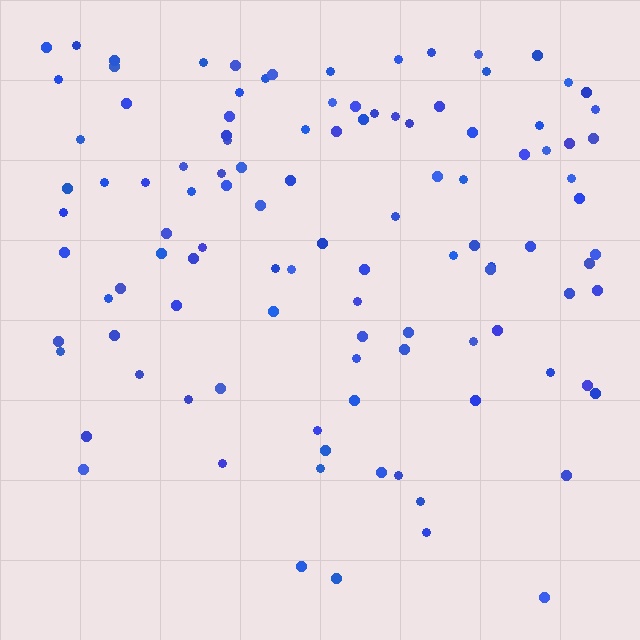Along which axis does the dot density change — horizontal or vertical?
Vertical.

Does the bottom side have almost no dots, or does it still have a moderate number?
Still a moderate number, just noticeably fewer than the top.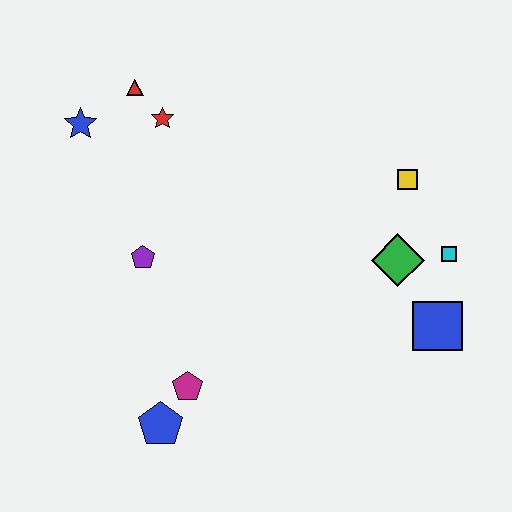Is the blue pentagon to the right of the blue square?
No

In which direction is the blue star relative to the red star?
The blue star is to the left of the red star.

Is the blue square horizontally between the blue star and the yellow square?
No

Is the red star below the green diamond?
No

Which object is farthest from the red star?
The blue square is farthest from the red star.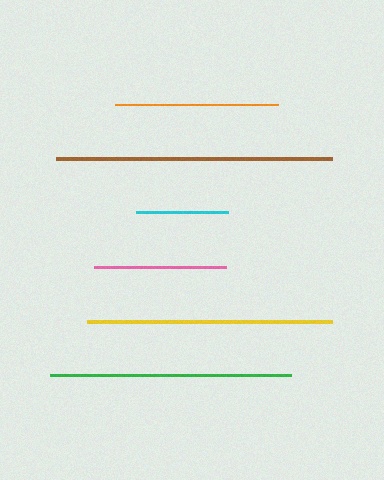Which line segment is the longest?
The brown line is the longest at approximately 276 pixels.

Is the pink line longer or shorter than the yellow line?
The yellow line is longer than the pink line.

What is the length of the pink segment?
The pink segment is approximately 133 pixels long.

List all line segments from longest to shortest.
From longest to shortest: brown, yellow, green, orange, pink, cyan.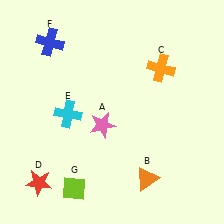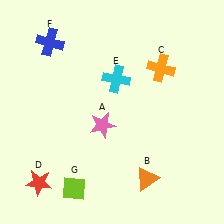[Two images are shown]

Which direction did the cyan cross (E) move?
The cyan cross (E) moved right.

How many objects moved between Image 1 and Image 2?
1 object moved between the two images.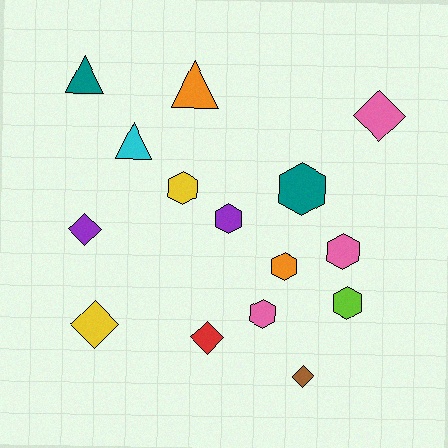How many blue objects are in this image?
There are no blue objects.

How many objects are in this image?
There are 15 objects.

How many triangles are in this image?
There are 3 triangles.